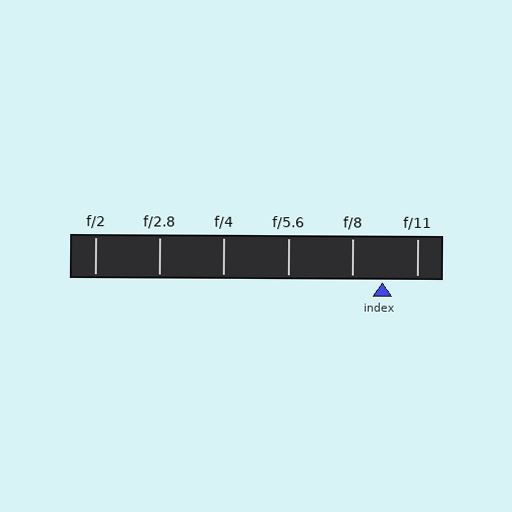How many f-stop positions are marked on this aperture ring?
There are 6 f-stop positions marked.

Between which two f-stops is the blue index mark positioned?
The index mark is between f/8 and f/11.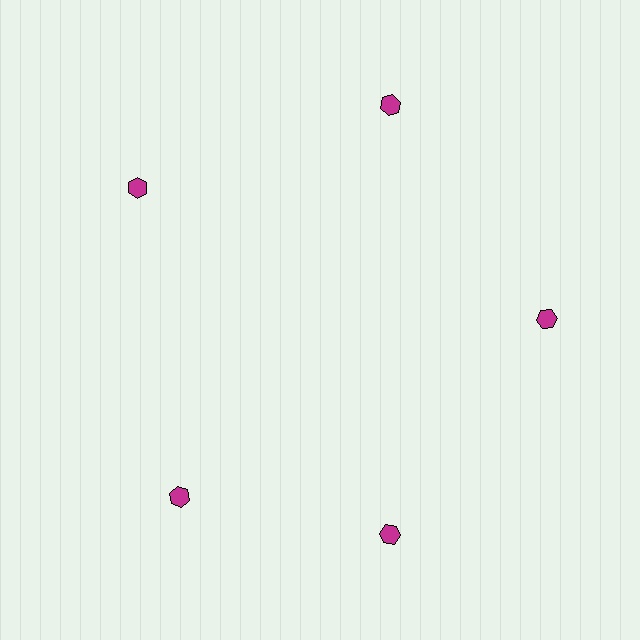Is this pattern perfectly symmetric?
No. The 5 magenta hexagons are arranged in a ring, but one element near the 8 o'clock position is rotated out of alignment along the ring, breaking the 5-fold rotational symmetry.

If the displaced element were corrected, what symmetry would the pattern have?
It would have 5-fold rotational symmetry — the pattern would map onto itself every 72 degrees.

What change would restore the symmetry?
The symmetry would be restored by rotating it back into even spacing with its neighbors so that all 5 hexagons sit at equal angles and equal distance from the center.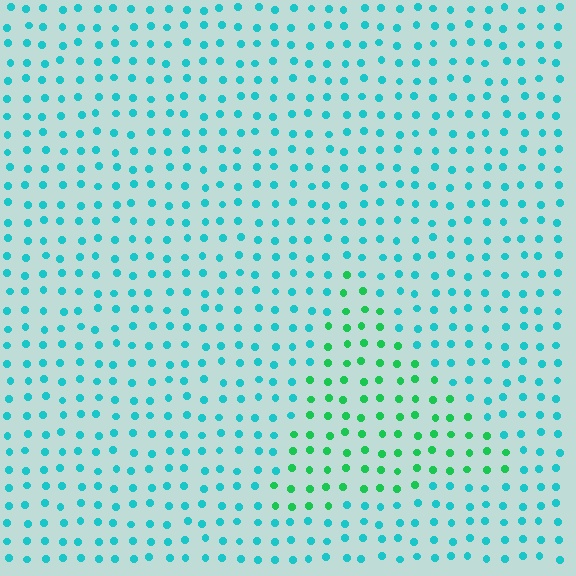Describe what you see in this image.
The image is filled with small cyan elements in a uniform arrangement. A triangle-shaped region is visible where the elements are tinted to a slightly different hue, forming a subtle color boundary.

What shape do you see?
I see a triangle.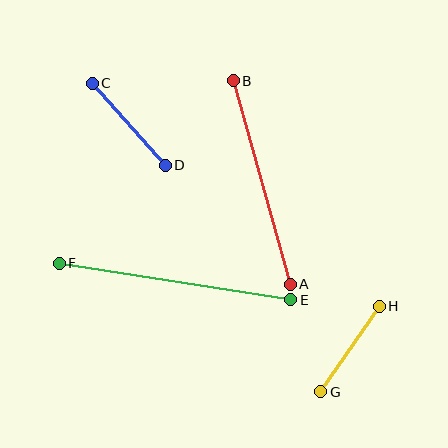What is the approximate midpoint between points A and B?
The midpoint is at approximately (262, 183) pixels.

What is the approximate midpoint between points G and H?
The midpoint is at approximately (350, 349) pixels.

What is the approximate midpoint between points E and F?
The midpoint is at approximately (175, 282) pixels.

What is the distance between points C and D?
The distance is approximately 110 pixels.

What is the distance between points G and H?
The distance is approximately 103 pixels.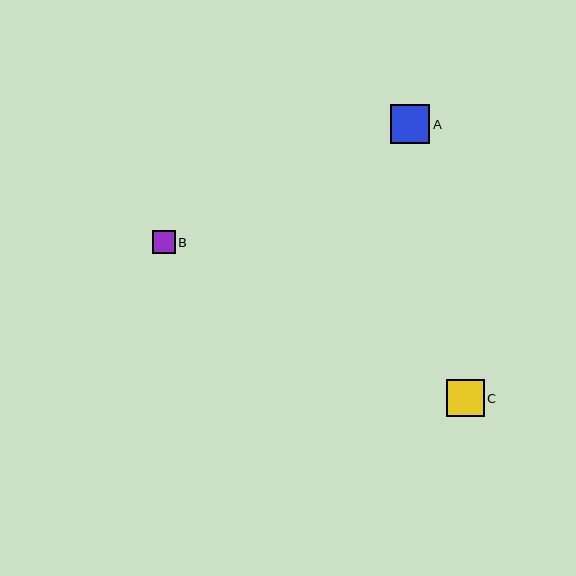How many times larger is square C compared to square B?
Square C is approximately 1.6 times the size of square B.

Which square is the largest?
Square A is the largest with a size of approximately 39 pixels.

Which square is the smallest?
Square B is the smallest with a size of approximately 23 pixels.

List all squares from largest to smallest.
From largest to smallest: A, C, B.